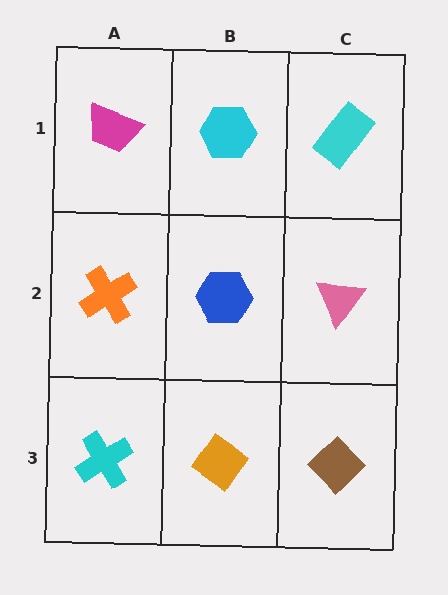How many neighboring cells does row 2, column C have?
3.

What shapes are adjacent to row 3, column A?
An orange cross (row 2, column A), an orange diamond (row 3, column B).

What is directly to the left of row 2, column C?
A blue hexagon.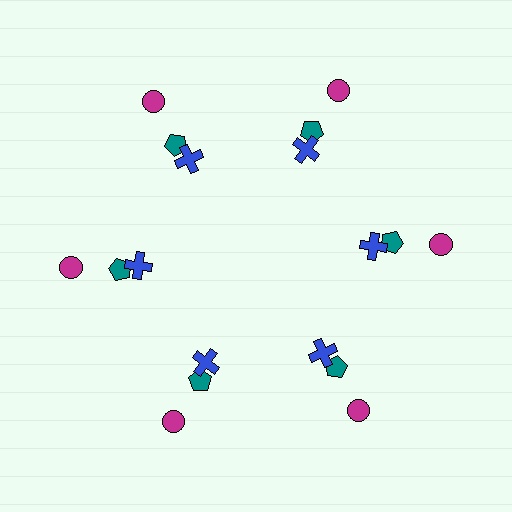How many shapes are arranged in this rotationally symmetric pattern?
There are 18 shapes, arranged in 6 groups of 3.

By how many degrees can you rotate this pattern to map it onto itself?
The pattern maps onto itself every 60 degrees of rotation.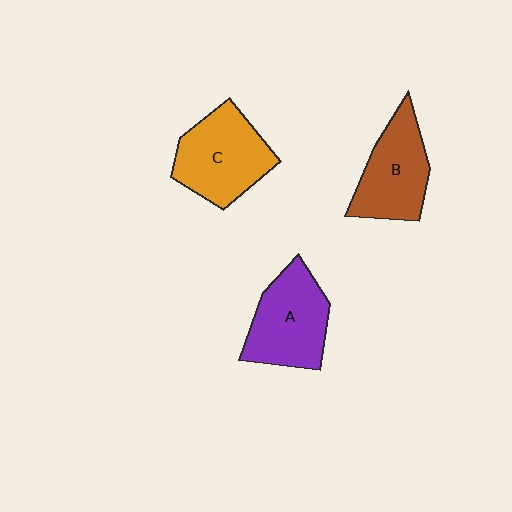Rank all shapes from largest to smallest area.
From largest to smallest: C (orange), A (purple), B (brown).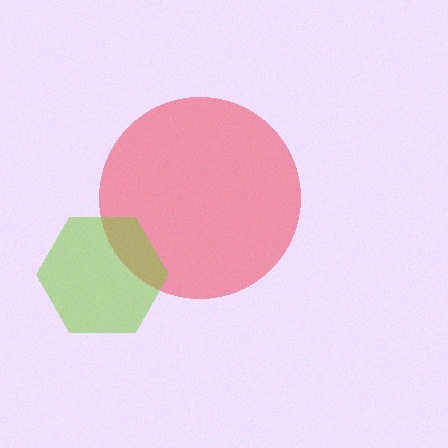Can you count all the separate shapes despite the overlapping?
Yes, there are 2 separate shapes.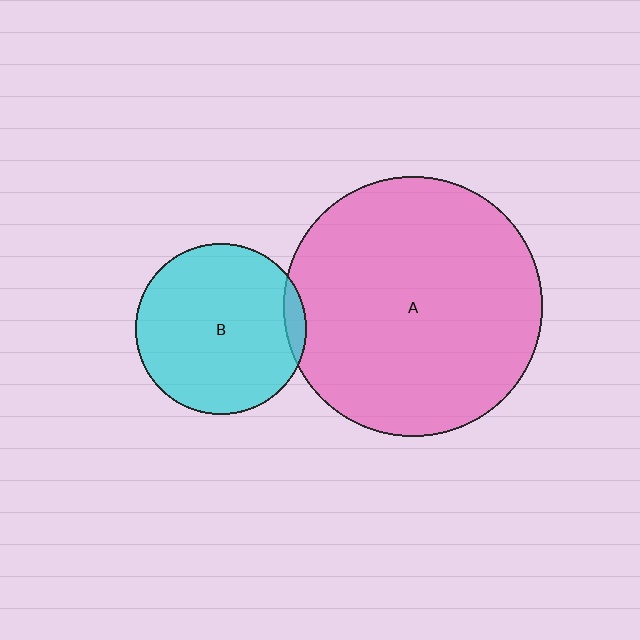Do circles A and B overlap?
Yes.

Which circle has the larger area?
Circle A (pink).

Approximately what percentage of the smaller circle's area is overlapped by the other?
Approximately 5%.